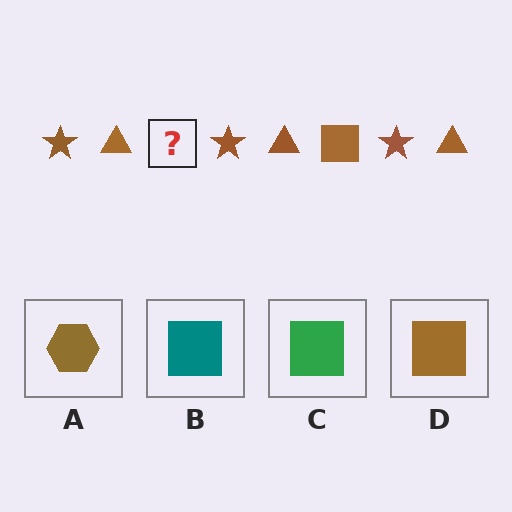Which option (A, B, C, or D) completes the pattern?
D.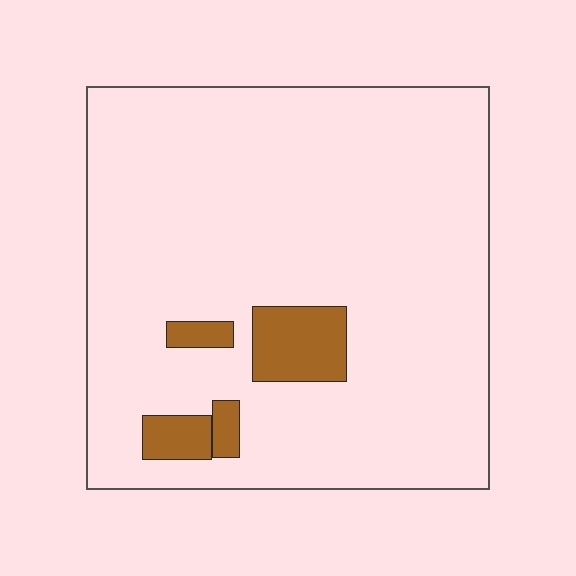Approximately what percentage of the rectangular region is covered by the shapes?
Approximately 10%.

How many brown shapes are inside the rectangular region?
4.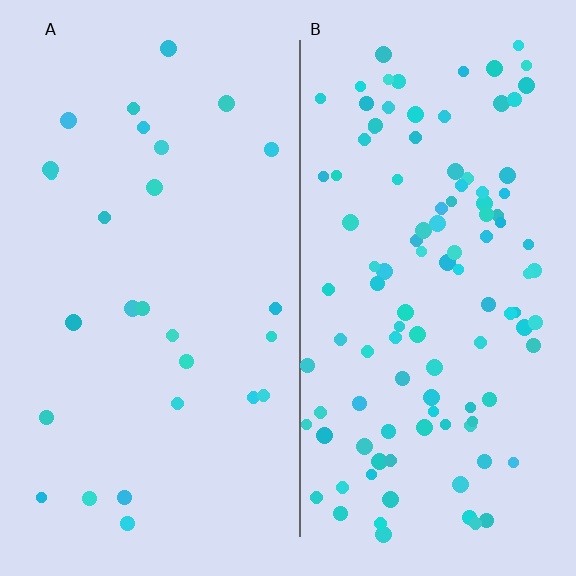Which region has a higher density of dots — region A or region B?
B (the right).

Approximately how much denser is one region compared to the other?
Approximately 4.1× — region B over region A.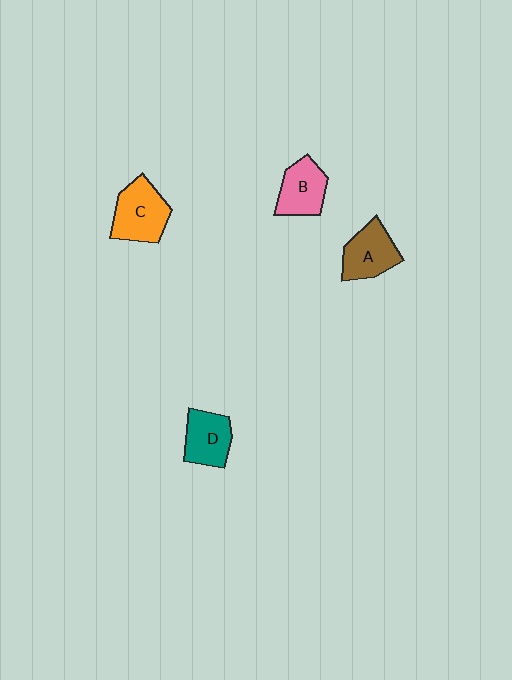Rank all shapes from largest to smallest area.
From largest to smallest: C (orange), A (brown), B (pink), D (teal).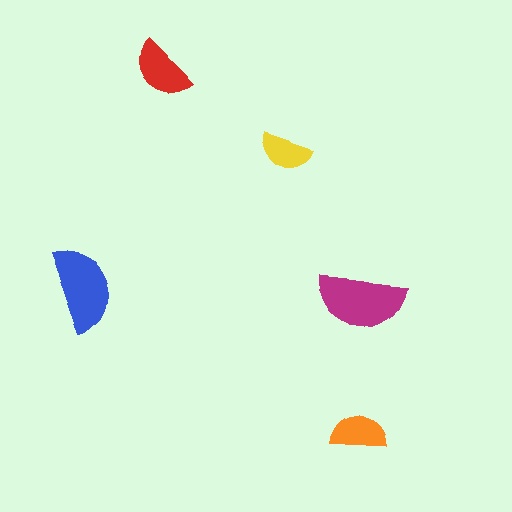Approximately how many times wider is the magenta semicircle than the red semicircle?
About 1.5 times wider.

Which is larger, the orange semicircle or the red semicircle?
The red one.